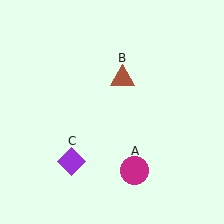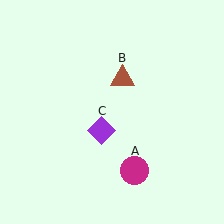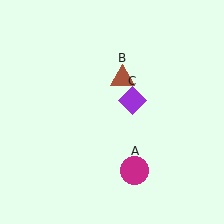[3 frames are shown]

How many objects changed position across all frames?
1 object changed position: purple diamond (object C).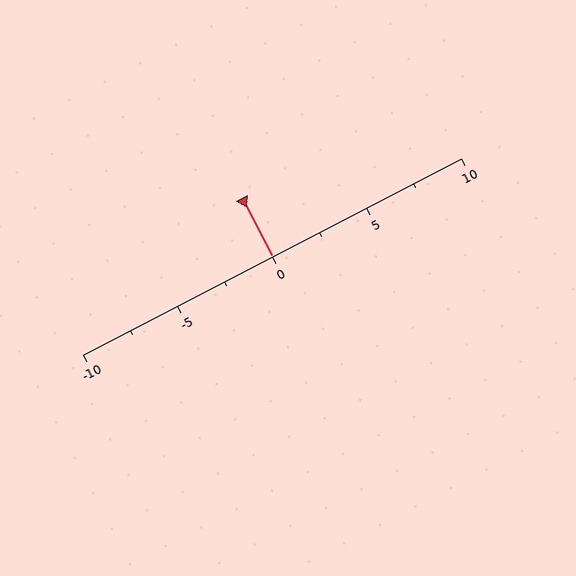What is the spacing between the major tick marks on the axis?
The major ticks are spaced 5 apart.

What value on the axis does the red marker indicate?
The marker indicates approximately 0.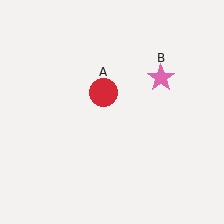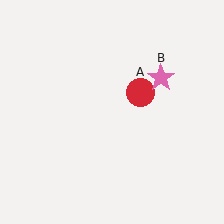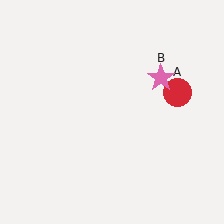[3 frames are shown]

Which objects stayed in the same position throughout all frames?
Pink star (object B) remained stationary.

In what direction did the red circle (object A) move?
The red circle (object A) moved right.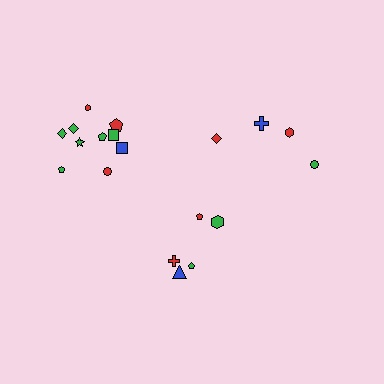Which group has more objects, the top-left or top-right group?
The top-left group.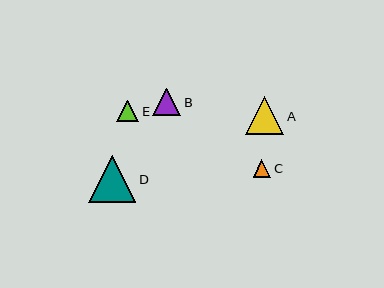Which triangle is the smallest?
Triangle C is the smallest with a size of approximately 18 pixels.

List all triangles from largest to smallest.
From largest to smallest: D, A, B, E, C.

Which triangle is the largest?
Triangle D is the largest with a size of approximately 47 pixels.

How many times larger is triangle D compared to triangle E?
Triangle D is approximately 2.2 times the size of triangle E.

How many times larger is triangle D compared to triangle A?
Triangle D is approximately 1.2 times the size of triangle A.